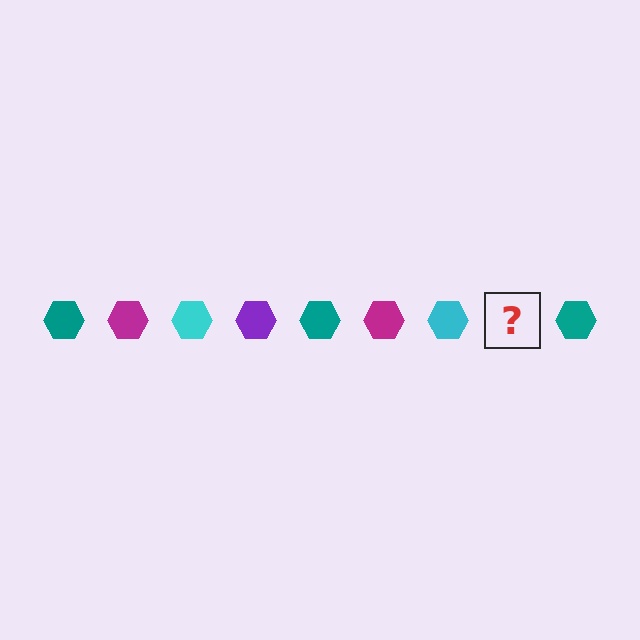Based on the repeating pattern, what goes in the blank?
The blank should be a purple hexagon.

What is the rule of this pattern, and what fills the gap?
The rule is that the pattern cycles through teal, magenta, cyan, purple hexagons. The gap should be filled with a purple hexagon.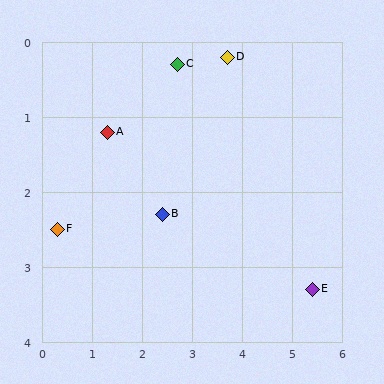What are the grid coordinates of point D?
Point D is at approximately (3.7, 0.2).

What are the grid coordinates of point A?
Point A is at approximately (1.3, 1.2).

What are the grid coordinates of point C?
Point C is at approximately (2.7, 0.3).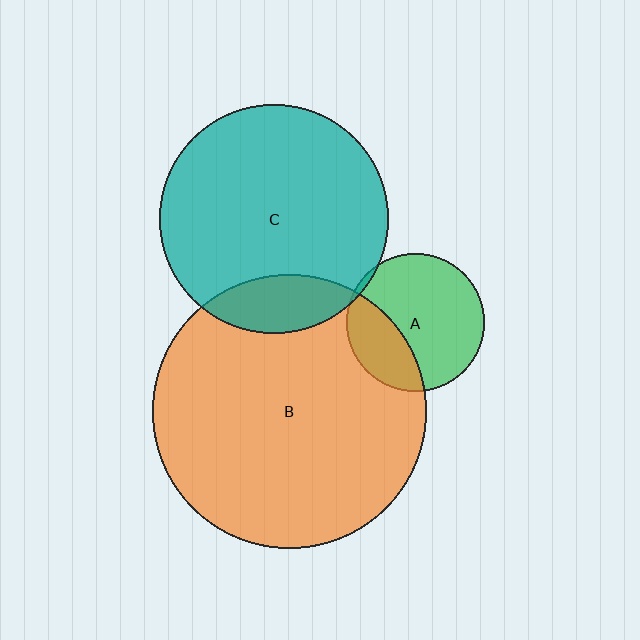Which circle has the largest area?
Circle B (orange).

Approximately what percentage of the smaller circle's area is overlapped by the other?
Approximately 5%.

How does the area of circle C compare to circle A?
Approximately 2.7 times.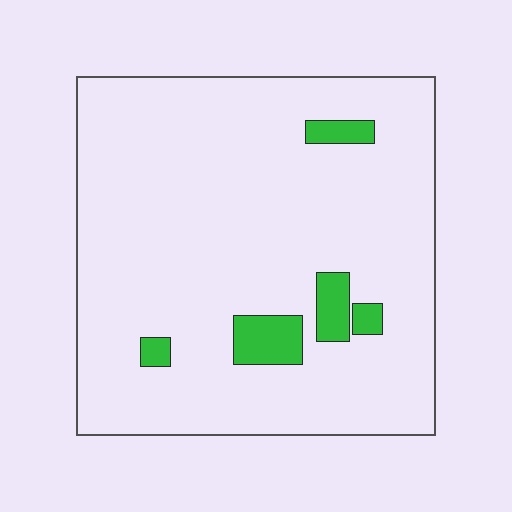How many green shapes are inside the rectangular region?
5.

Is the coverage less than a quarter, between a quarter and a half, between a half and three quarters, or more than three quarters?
Less than a quarter.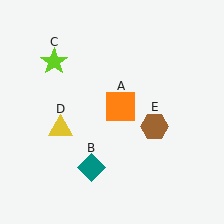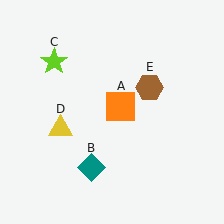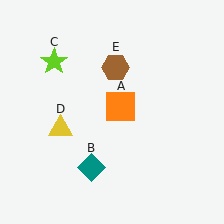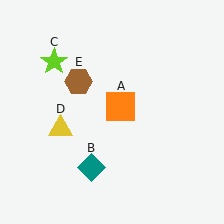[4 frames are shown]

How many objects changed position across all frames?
1 object changed position: brown hexagon (object E).